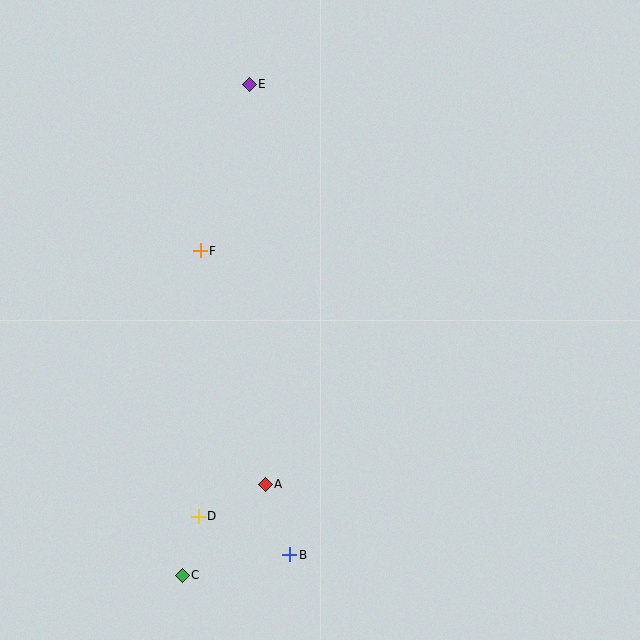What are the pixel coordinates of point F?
Point F is at (200, 251).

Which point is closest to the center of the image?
Point F at (200, 251) is closest to the center.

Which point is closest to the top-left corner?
Point E is closest to the top-left corner.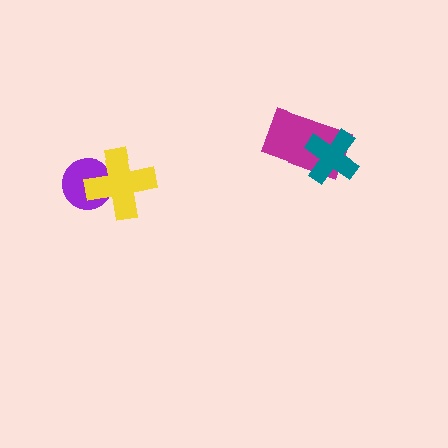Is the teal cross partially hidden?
No, no other shape covers it.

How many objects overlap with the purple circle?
1 object overlaps with the purple circle.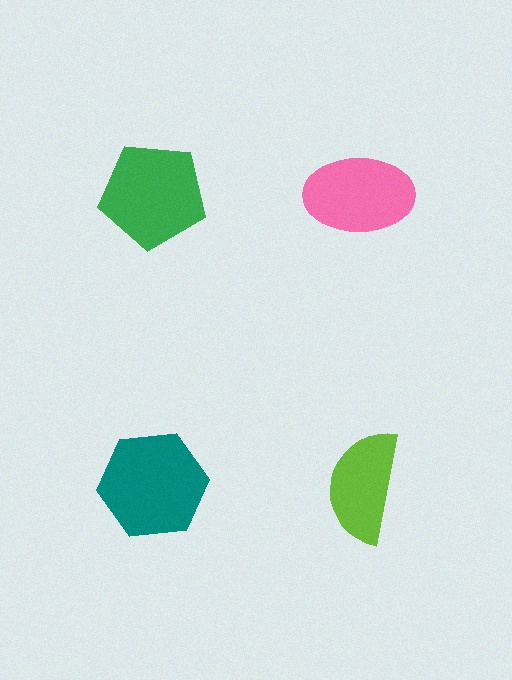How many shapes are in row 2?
2 shapes.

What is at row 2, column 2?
A lime semicircle.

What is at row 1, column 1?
A green pentagon.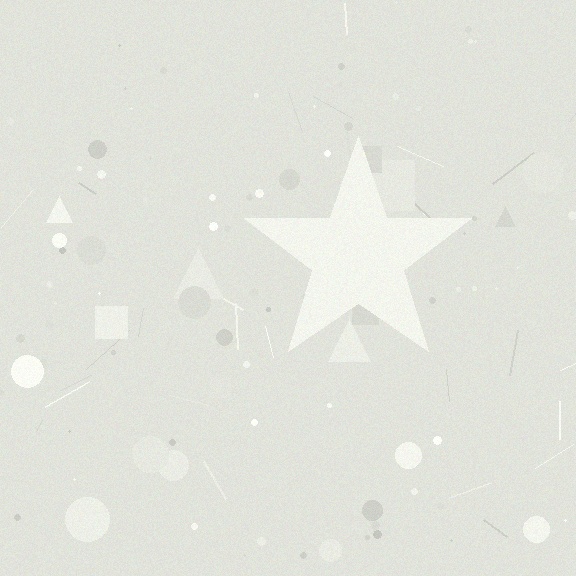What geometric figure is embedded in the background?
A star is embedded in the background.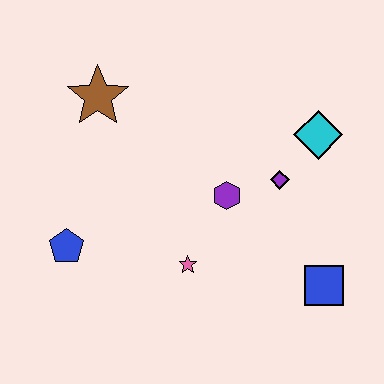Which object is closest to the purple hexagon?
The purple diamond is closest to the purple hexagon.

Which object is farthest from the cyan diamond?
The blue pentagon is farthest from the cyan diamond.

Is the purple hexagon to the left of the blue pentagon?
No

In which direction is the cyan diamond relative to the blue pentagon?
The cyan diamond is to the right of the blue pentagon.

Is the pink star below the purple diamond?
Yes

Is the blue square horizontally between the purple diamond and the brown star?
No